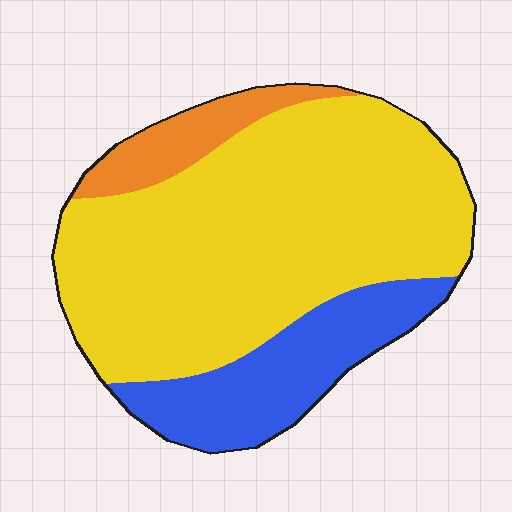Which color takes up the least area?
Orange, at roughly 10%.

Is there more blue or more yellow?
Yellow.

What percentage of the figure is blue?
Blue takes up about one fifth (1/5) of the figure.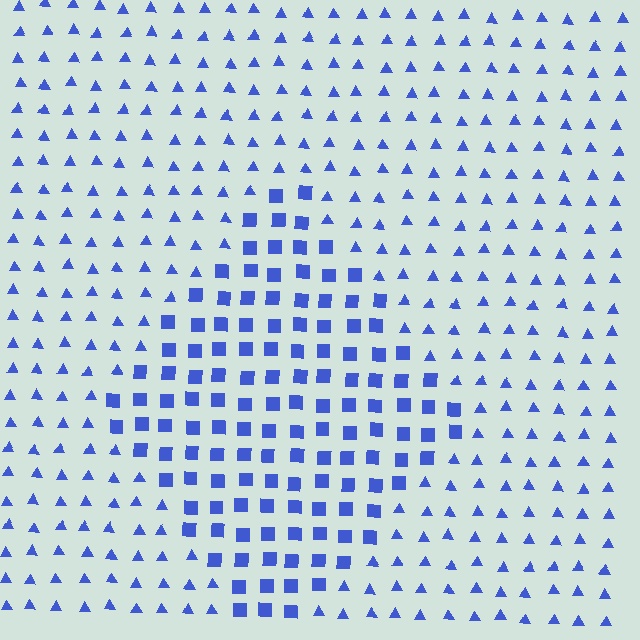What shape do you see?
I see a diamond.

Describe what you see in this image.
The image is filled with small blue elements arranged in a uniform grid. A diamond-shaped region contains squares, while the surrounding area contains triangles. The boundary is defined purely by the change in element shape.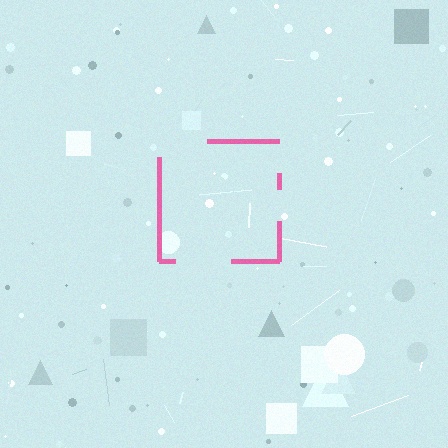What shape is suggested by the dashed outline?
The dashed outline suggests a square.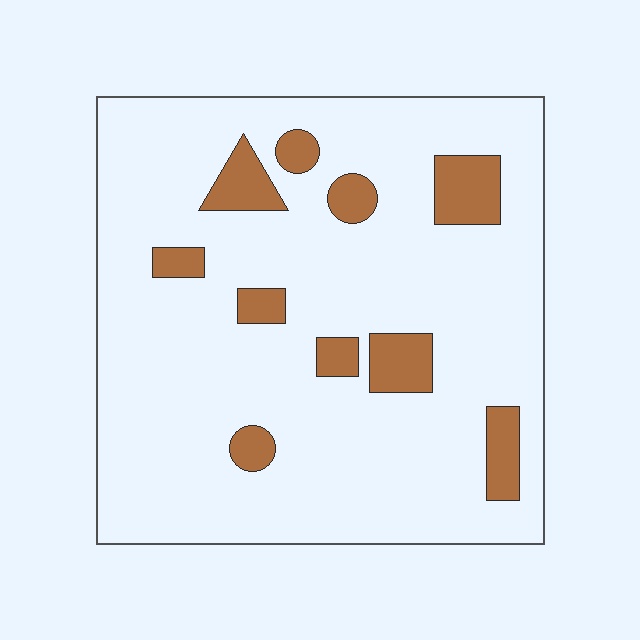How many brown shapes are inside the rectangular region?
10.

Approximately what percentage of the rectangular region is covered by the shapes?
Approximately 15%.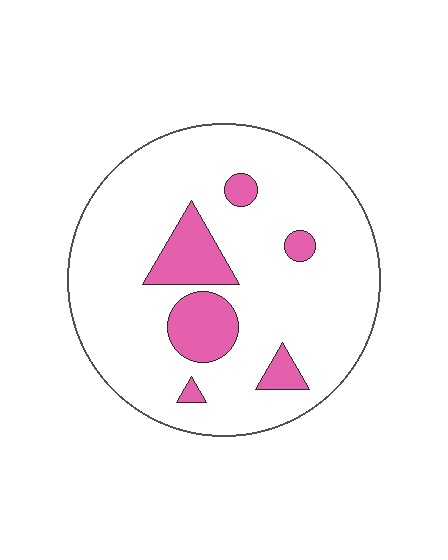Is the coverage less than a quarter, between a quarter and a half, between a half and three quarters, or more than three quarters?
Less than a quarter.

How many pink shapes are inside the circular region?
6.